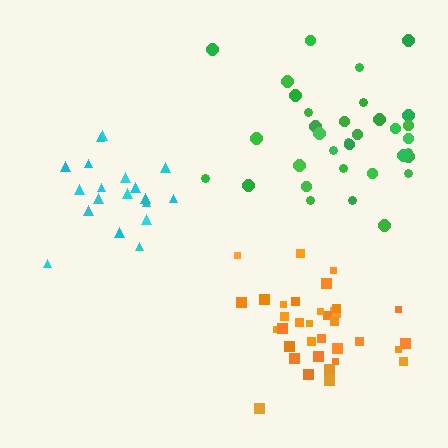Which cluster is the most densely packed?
Orange.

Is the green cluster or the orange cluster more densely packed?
Orange.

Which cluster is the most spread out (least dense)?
Green.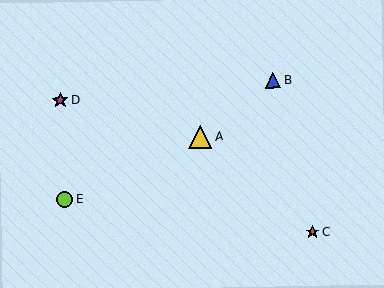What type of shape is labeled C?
Shape C is a brown star.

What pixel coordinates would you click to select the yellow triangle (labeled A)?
Click at (200, 137) to select the yellow triangle A.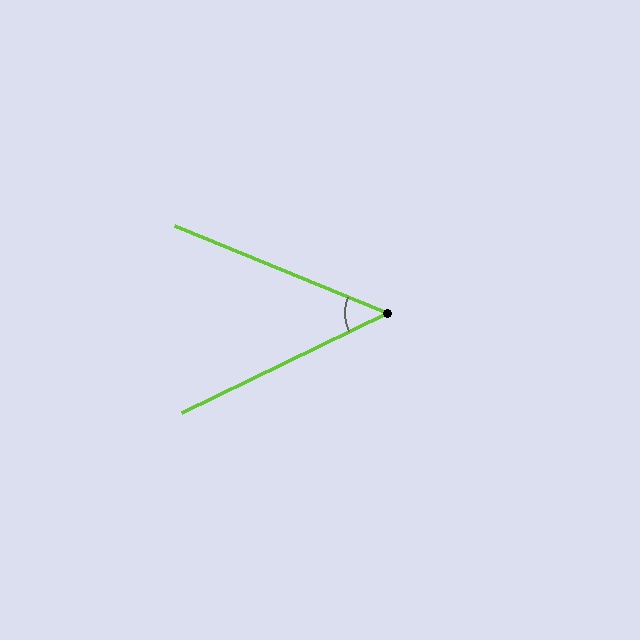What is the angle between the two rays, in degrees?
Approximately 48 degrees.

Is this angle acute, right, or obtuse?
It is acute.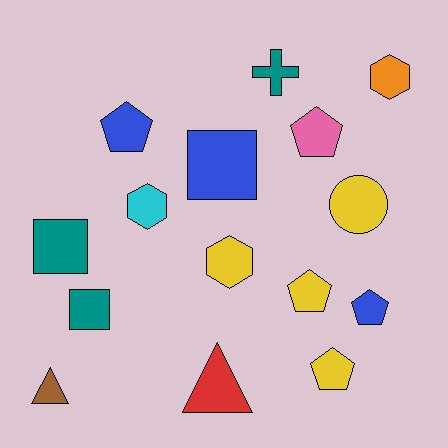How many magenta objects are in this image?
There are no magenta objects.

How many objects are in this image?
There are 15 objects.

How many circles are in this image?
There is 1 circle.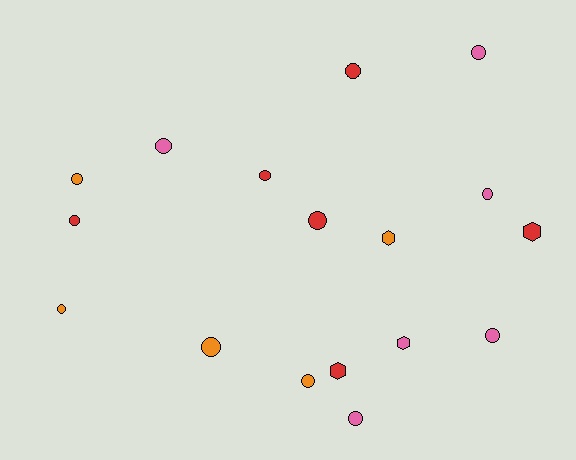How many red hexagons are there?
There are 2 red hexagons.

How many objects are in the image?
There are 17 objects.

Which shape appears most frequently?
Circle, with 13 objects.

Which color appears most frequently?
Pink, with 6 objects.